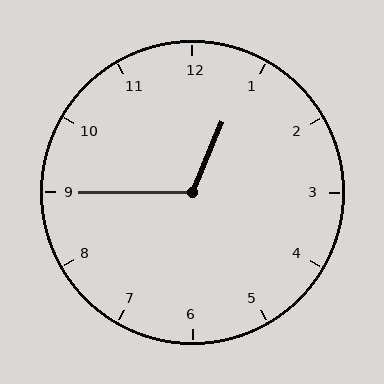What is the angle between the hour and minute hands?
Approximately 112 degrees.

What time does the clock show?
12:45.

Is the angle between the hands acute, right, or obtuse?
It is obtuse.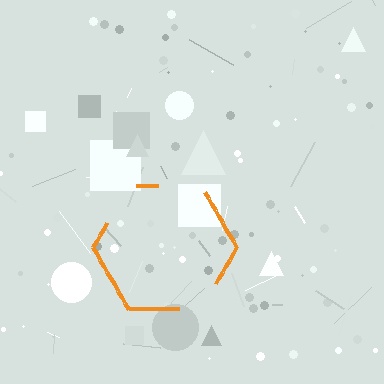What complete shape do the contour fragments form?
The contour fragments form a hexagon.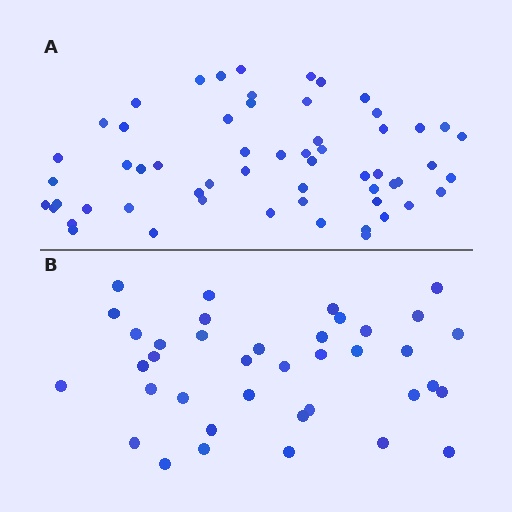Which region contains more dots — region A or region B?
Region A (the top region) has more dots.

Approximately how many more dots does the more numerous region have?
Region A has approximately 20 more dots than region B.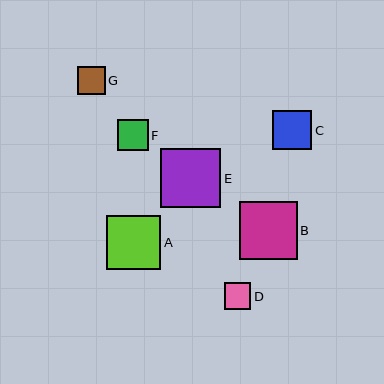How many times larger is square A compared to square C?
Square A is approximately 1.4 times the size of square C.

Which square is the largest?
Square E is the largest with a size of approximately 60 pixels.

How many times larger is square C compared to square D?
Square C is approximately 1.5 times the size of square D.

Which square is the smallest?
Square D is the smallest with a size of approximately 27 pixels.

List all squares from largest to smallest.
From largest to smallest: E, B, A, C, F, G, D.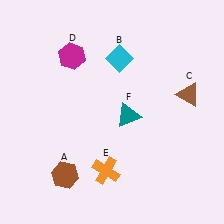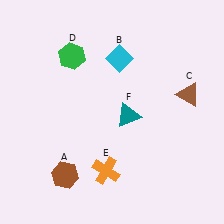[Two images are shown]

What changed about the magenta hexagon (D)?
In Image 1, D is magenta. In Image 2, it changed to green.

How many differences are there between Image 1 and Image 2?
There is 1 difference between the two images.